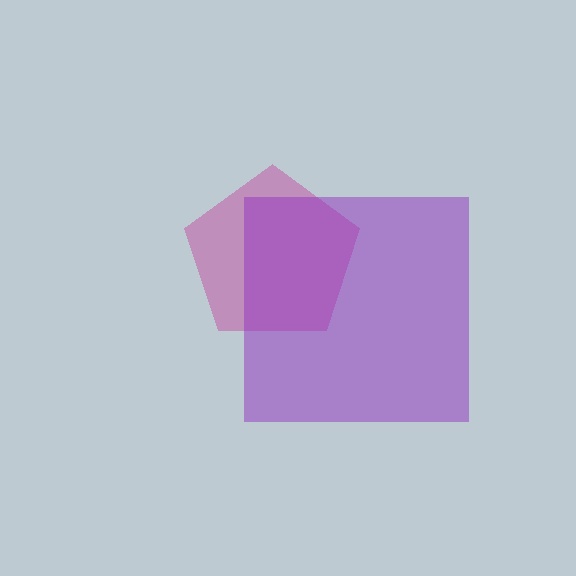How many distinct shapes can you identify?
There are 2 distinct shapes: a magenta pentagon, a purple square.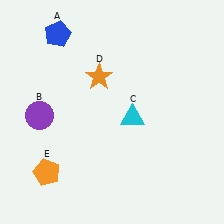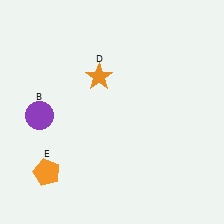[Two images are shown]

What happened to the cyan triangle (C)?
The cyan triangle (C) was removed in Image 2. It was in the bottom-right area of Image 1.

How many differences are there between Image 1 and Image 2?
There are 2 differences between the two images.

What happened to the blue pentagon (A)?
The blue pentagon (A) was removed in Image 2. It was in the top-left area of Image 1.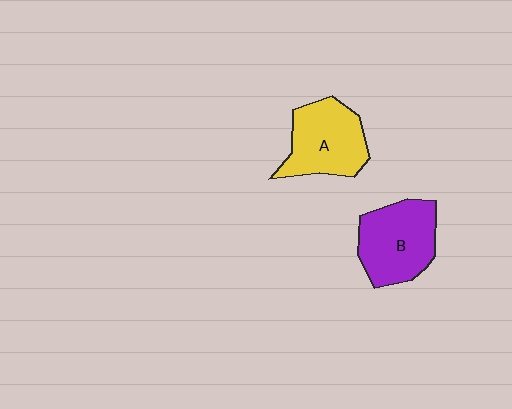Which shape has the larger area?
Shape B (purple).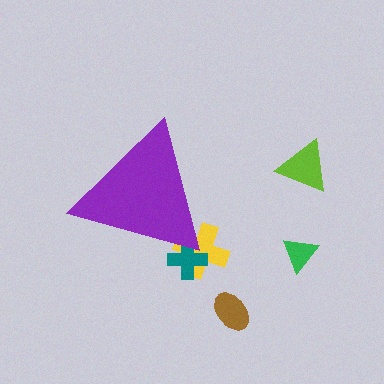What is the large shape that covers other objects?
A purple triangle.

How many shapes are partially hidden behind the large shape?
2 shapes are partially hidden.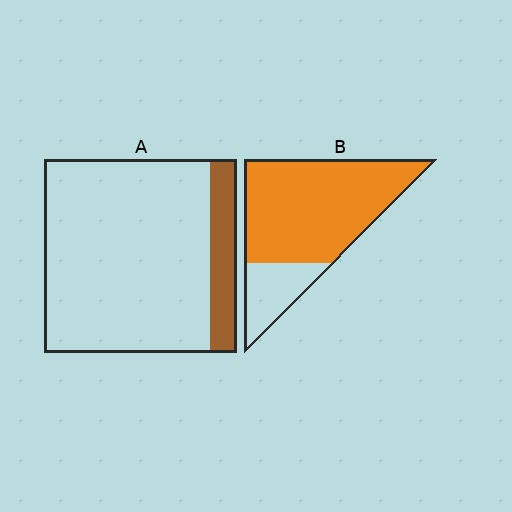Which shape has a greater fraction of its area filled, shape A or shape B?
Shape B.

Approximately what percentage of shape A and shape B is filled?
A is approximately 15% and B is approximately 80%.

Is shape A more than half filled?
No.